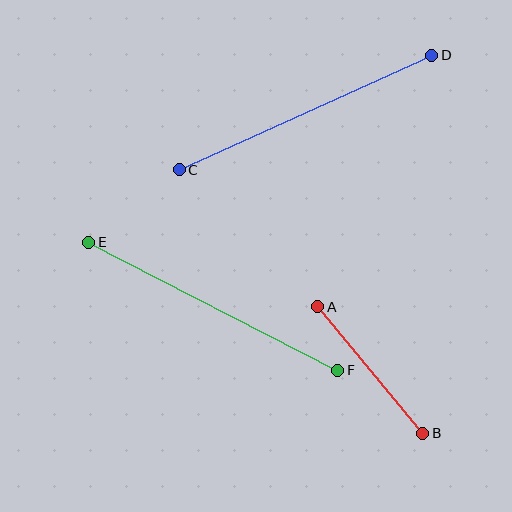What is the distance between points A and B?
The distance is approximately 164 pixels.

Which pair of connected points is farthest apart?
Points E and F are farthest apart.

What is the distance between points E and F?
The distance is approximately 280 pixels.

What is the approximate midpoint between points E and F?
The midpoint is at approximately (213, 306) pixels.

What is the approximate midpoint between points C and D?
The midpoint is at approximately (306, 112) pixels.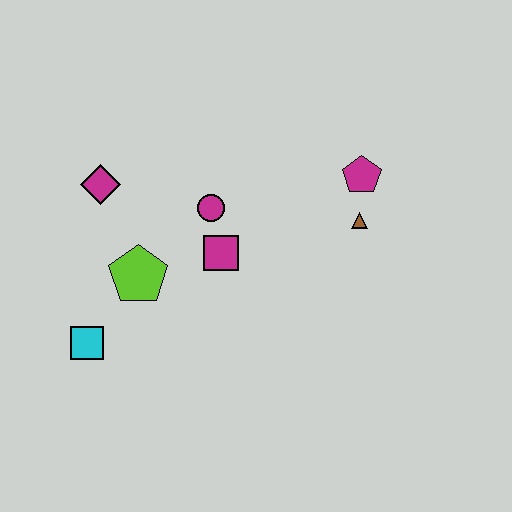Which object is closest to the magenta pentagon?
The brown triangle is closest to the magenta pentagon.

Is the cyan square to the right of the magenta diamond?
No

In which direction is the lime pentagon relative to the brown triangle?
The lime pentagon is to the left of the brown triangle.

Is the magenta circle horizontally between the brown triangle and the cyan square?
Yes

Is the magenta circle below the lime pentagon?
No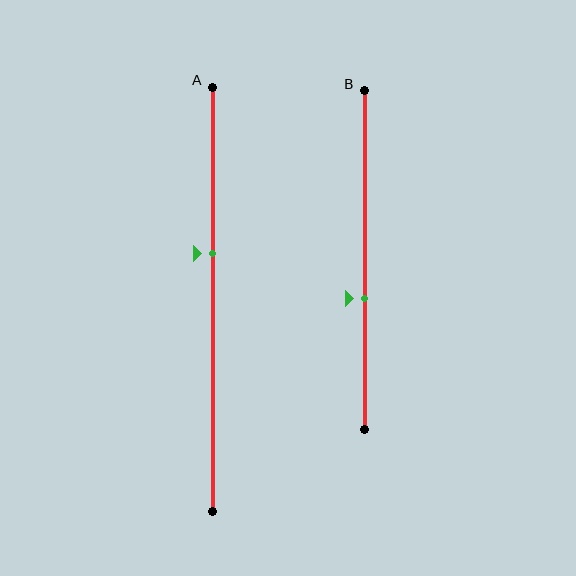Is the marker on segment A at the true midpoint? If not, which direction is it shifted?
No, the marker on segment A is shifted upward by about 11% of the segment length.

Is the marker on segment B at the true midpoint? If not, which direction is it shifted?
No, the marker on segment B is shifted downward by about 11% of the segment length.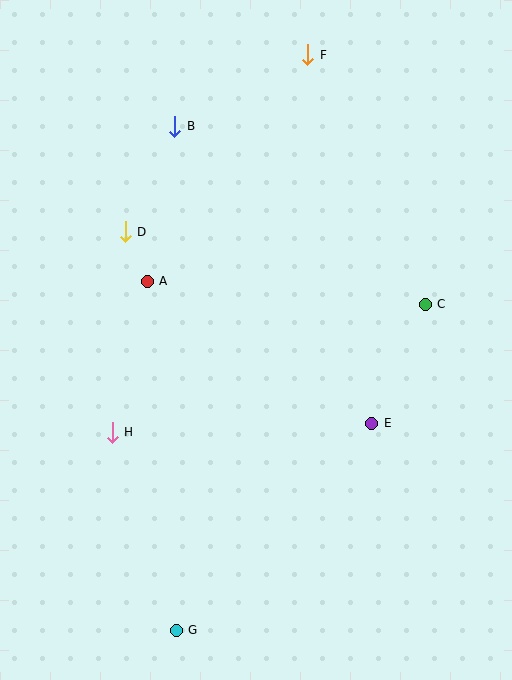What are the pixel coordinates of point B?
Point B is at (175, 126).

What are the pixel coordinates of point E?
Point E is at (372, 423).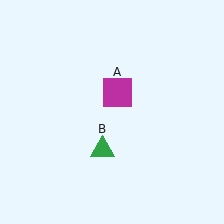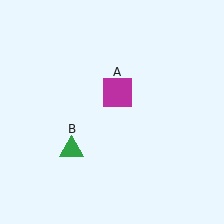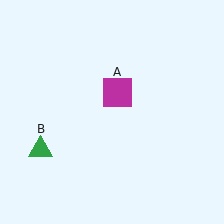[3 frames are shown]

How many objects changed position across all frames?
1 object changed position: green triangle (object B).